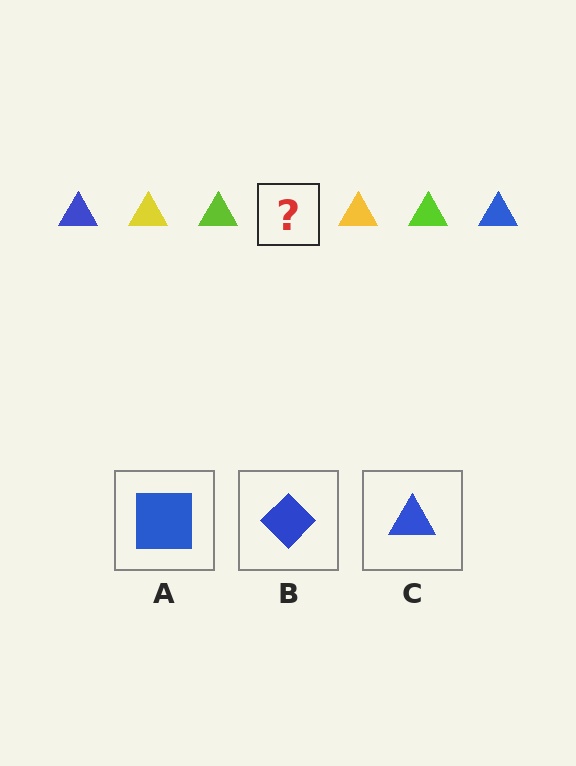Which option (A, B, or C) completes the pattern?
C.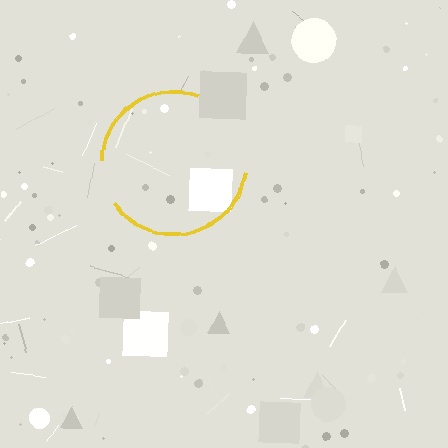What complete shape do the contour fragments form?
The contour fragments form a circle.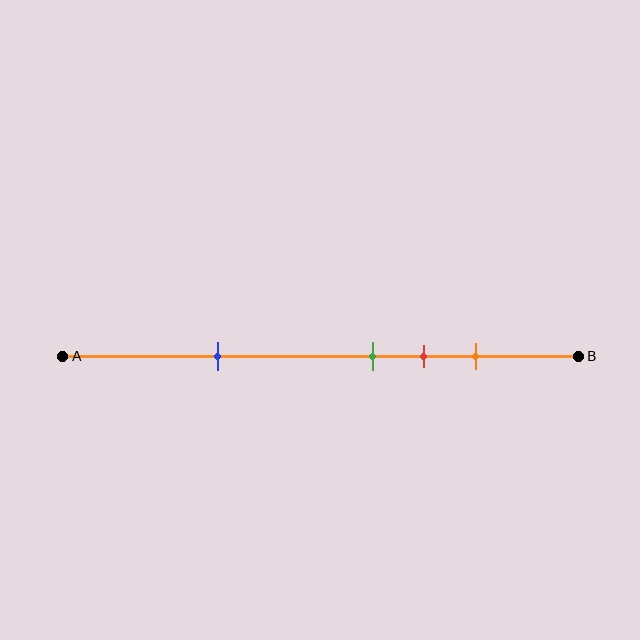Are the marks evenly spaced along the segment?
No, the marks are not evenly spaced.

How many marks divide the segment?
There are 4 marks dividing the segment.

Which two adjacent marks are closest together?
The green and red marks are the closest adjacent pair.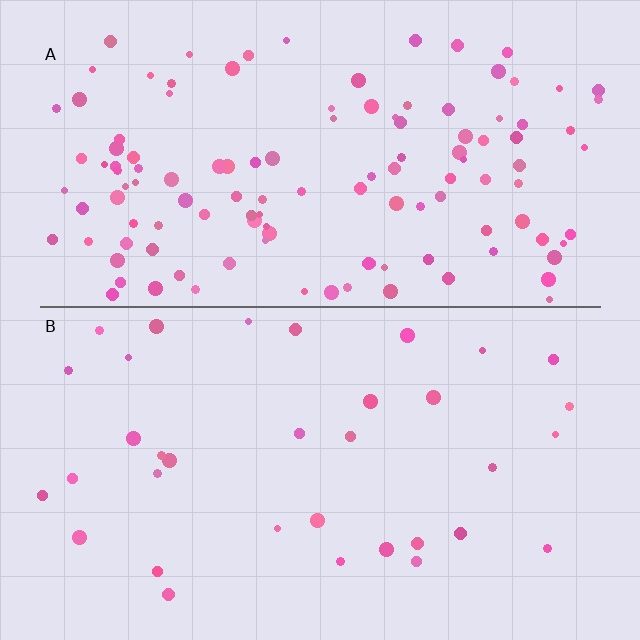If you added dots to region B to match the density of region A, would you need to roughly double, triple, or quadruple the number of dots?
Approximately quadruple.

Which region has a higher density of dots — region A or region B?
A (the top).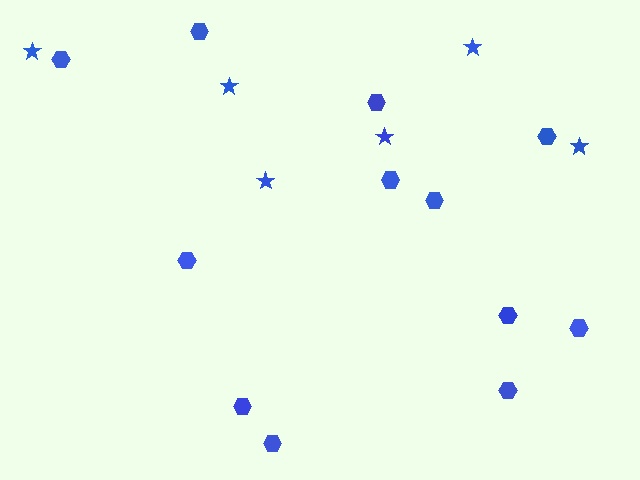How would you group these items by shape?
There are 2 groups: one group of hexagons (12) and one group of stars (6).